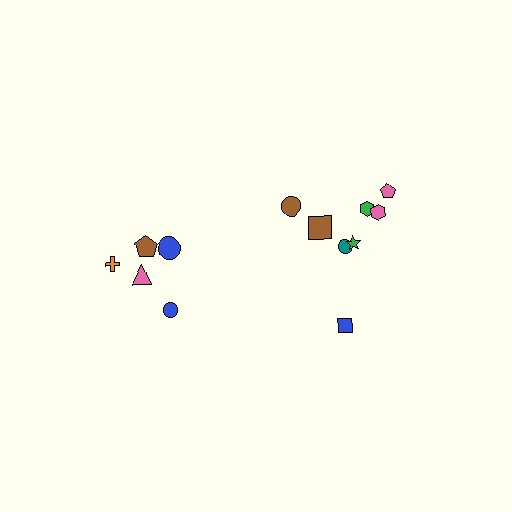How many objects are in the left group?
There are 5 objects.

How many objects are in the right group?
There are 8 objects.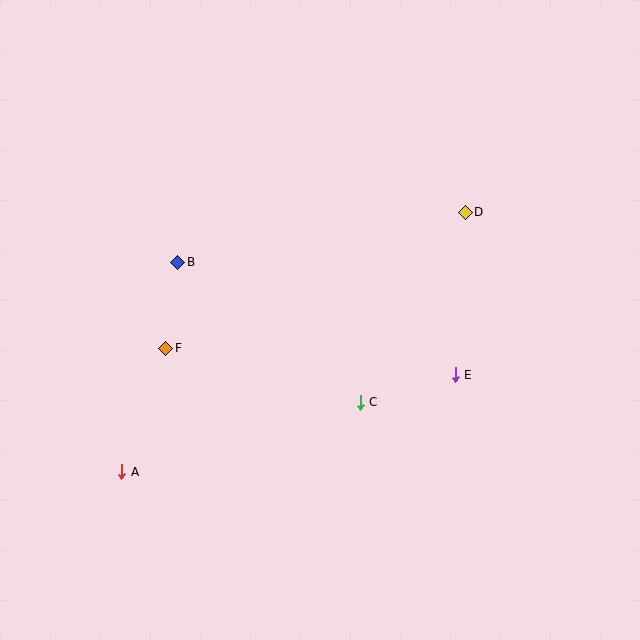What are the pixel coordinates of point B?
Point B is at (178, 262).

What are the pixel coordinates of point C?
Point C is at (360, 402).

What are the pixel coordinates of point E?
Point E is at (455, 375).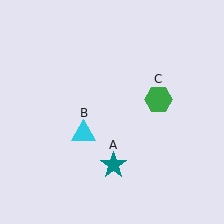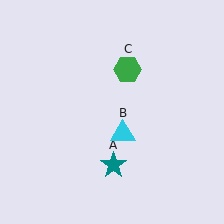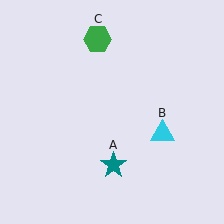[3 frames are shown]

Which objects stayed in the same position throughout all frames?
Teal star (object A) remained stationary.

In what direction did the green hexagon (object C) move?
The green hexagon (object C) moved up and to the left.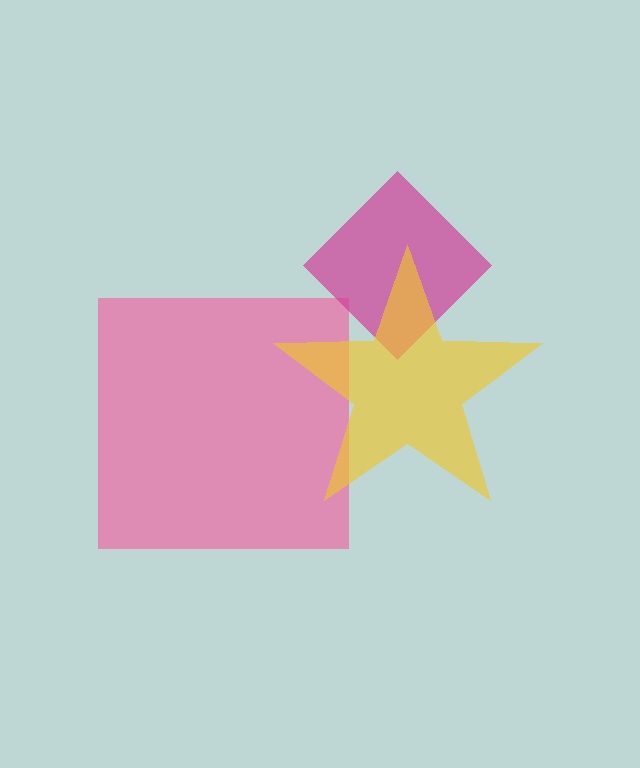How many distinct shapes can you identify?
There are 3 distinct shapes: a pink square, a magenta diamond, a yellow star.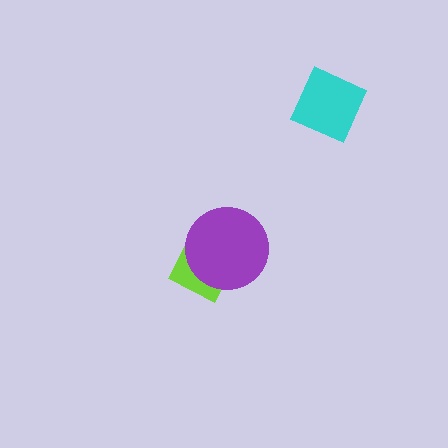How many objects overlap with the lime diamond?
1 object overlaps with the lime diamond.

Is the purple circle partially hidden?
No, no other shape covers it.